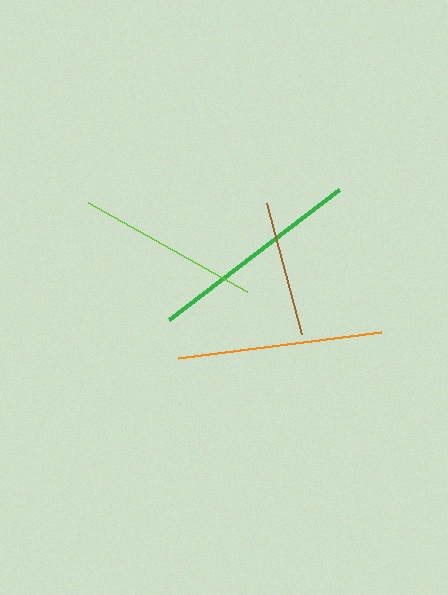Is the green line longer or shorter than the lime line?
The green line is longer than the lime line.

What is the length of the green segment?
The green segment is approximately 213 pixels long.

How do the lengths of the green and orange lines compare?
The green and orange lines are approximately the same length.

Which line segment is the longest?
The green line is the longest at approximately 213 pixels.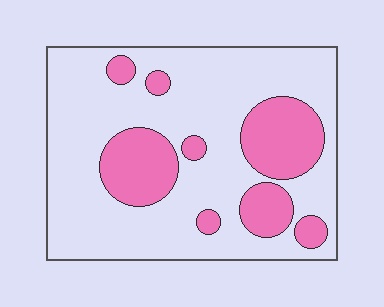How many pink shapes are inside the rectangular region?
8.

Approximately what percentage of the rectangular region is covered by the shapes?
Approximately 25%.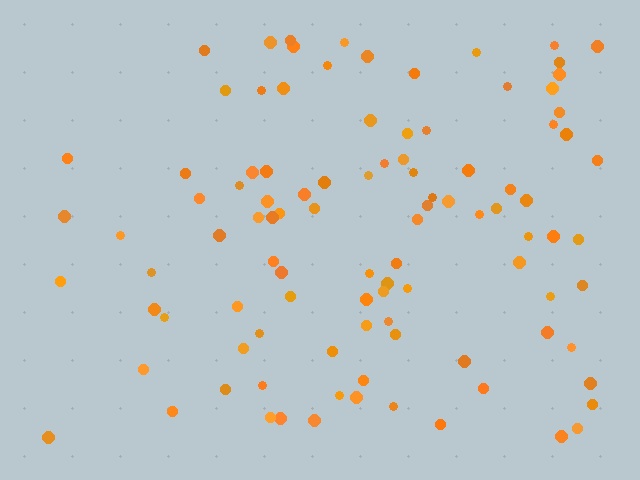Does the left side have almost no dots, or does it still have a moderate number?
Still a moderate number, just noticeably fewer than the right.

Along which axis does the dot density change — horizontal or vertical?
Horizontal.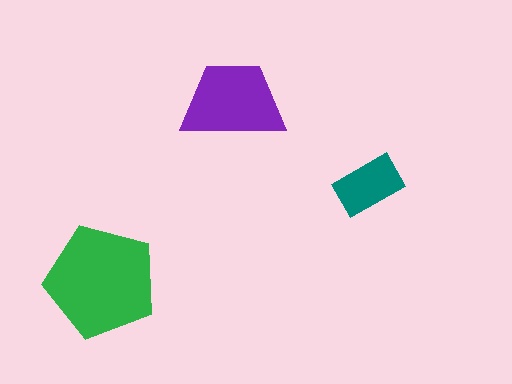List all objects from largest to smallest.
The green pentagon, the purple trapezoid, the teal rectangle.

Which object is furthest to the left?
The green pentagon is leftmost.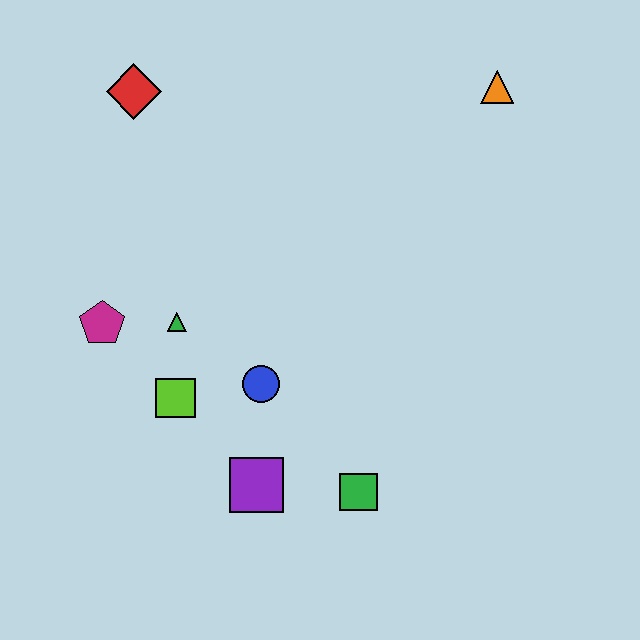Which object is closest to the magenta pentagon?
The green triangle is closest to the magenta pentagon.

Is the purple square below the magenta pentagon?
Yes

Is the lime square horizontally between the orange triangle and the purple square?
No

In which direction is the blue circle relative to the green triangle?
The blue circle is to the right of the green triangle.